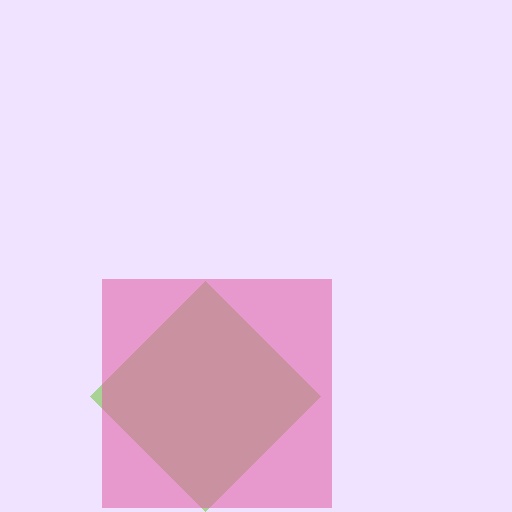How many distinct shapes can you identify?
There are 2 distinct shapes: a lime diamond, a pink square.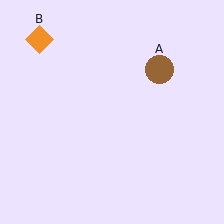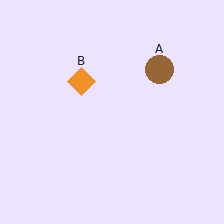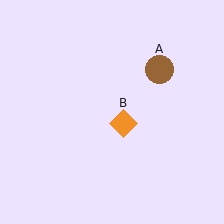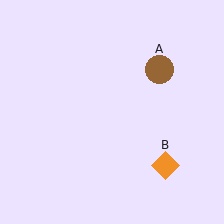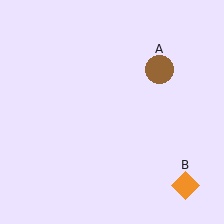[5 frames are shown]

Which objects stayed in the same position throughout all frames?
Brown circle (object A) remained stationary.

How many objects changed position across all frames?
1 object changed position: orange diamond (object B).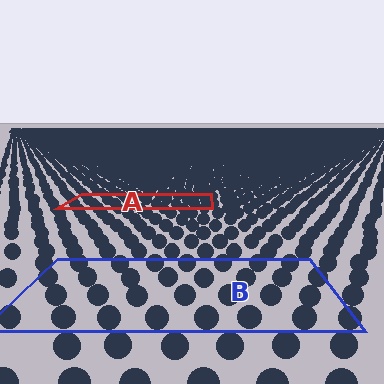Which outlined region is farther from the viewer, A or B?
Region A is farther from the viewer — the texture elements inside it appear smaller and more densely packed.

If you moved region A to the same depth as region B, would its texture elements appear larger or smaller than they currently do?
They would appear larger. At a closer depth, the same texture elements are projected at a bigger on-screen size.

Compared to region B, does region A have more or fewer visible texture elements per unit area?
Region A has more texture elements per unit area — they are packed more densely because it is farther away.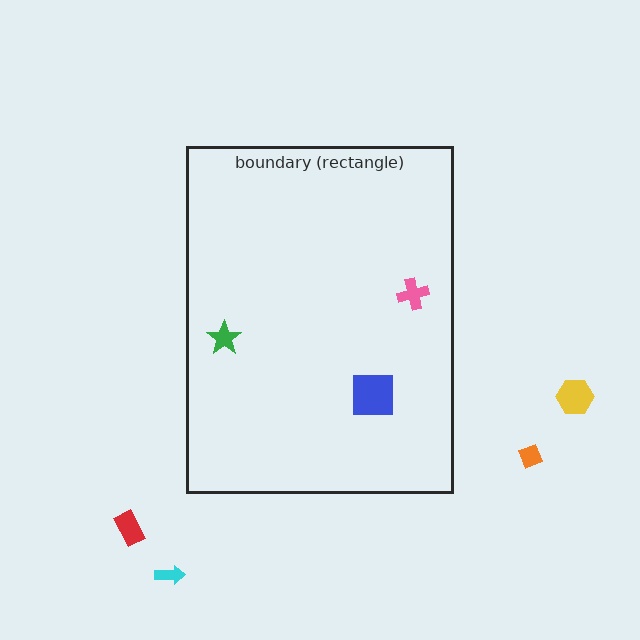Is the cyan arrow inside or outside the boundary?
Outside.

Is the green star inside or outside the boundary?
Inside.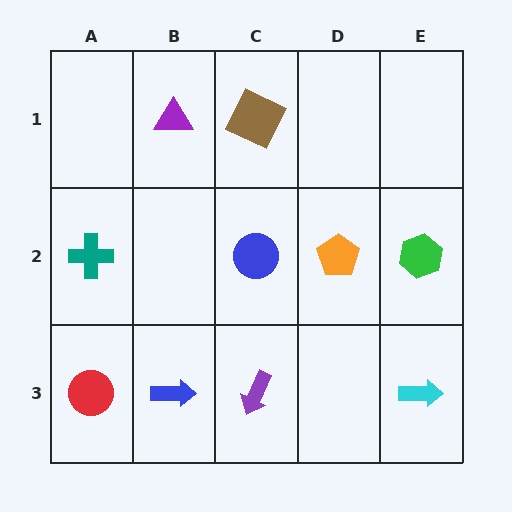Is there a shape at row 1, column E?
No, that cell is empty.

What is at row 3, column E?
A cyan arrow.